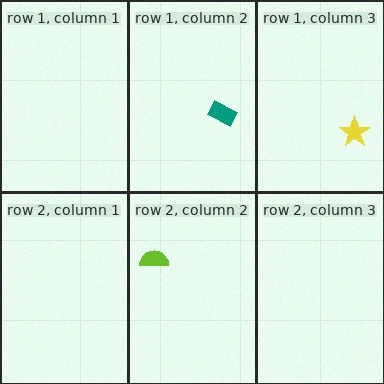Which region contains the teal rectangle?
The row 1, column 2 region.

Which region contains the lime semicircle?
The row 2, column 2 region.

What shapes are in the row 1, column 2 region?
The teal rectangle.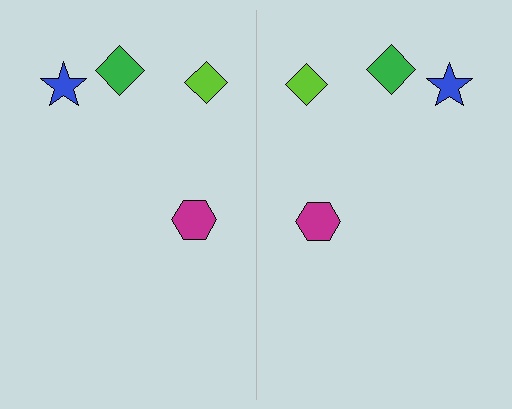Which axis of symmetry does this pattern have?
The pattern has a vertical axis of symmetry running through the center of the image.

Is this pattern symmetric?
Yes, this pattern has bilateral (reflection) symmetry.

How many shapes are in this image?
There are 8 shapes in this image.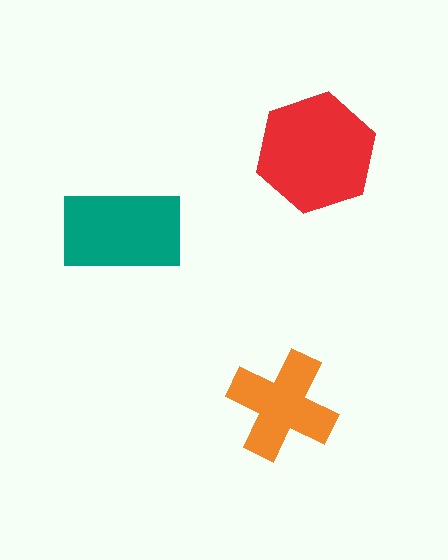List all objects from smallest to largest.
The orange cross, the teal rectangle, the red hexagon.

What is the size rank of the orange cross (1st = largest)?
3rd.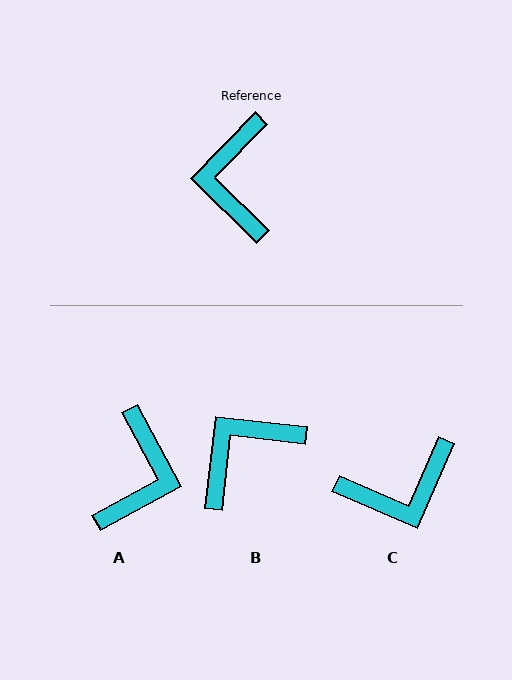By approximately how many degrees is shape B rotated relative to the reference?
Approximately 52 degrees clockwise.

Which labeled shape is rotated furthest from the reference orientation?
A, about 163 degrees away.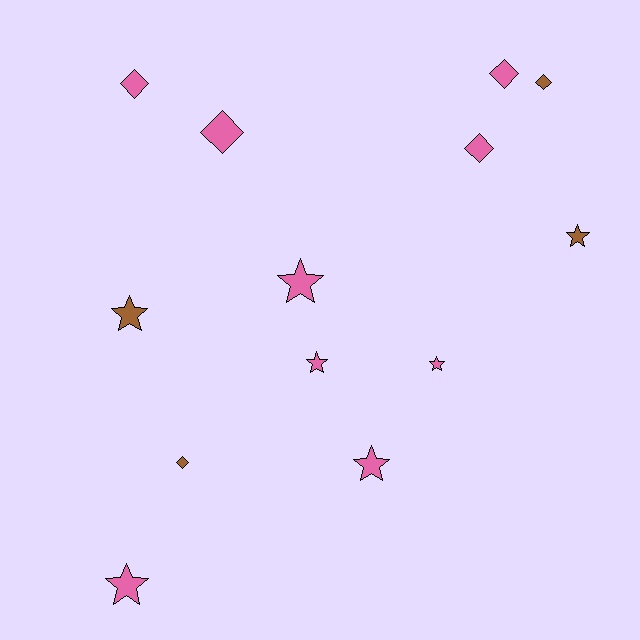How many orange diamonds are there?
There are no orange diamonds.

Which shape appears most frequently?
Star, with 7 objects.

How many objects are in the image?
There are 13 objects.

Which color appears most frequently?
Pink, with 9 objects.